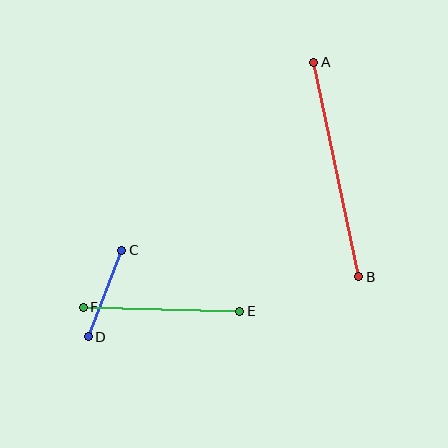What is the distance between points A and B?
The distance is approximately 219 pixels.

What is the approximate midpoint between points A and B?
The midpoint is at approximately (336, 170) pixels.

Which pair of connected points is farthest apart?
Points A and B are farthest apart.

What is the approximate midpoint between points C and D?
The midpoint is at approximately (105, 293) pixels.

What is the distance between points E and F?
The distance is approximately 156 pixels.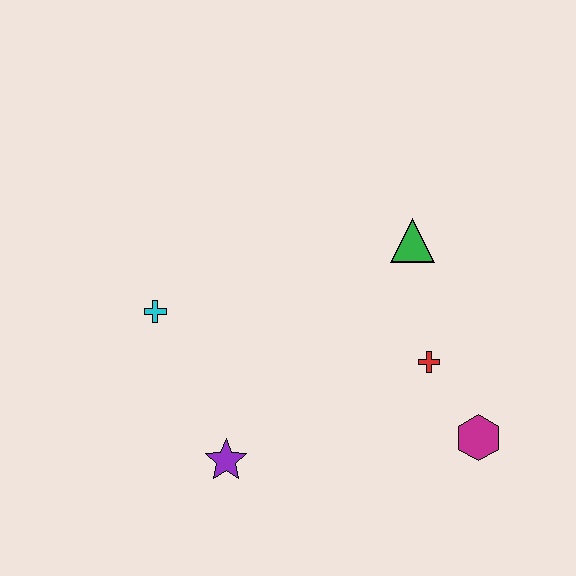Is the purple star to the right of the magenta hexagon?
No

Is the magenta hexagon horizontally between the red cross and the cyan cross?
No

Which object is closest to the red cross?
The magenta hexagon is closest to the red cross.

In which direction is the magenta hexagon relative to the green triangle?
The magenta hexagon is below the green triangle.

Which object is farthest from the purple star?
The green triangle is farthest from the purple star.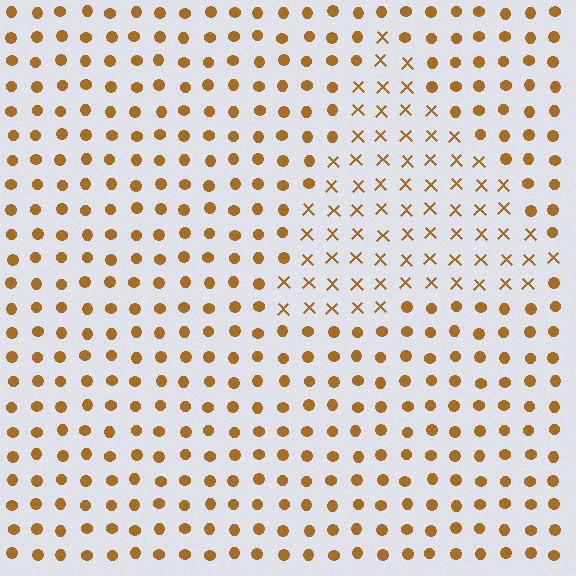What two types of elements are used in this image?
The image uses X marks inside the triangle region and circles outside it.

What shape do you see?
I see a triangle.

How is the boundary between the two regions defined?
The boundary is defined by a change in element shape: X marks inside vs. circles outside. All elements share the same color and spacing.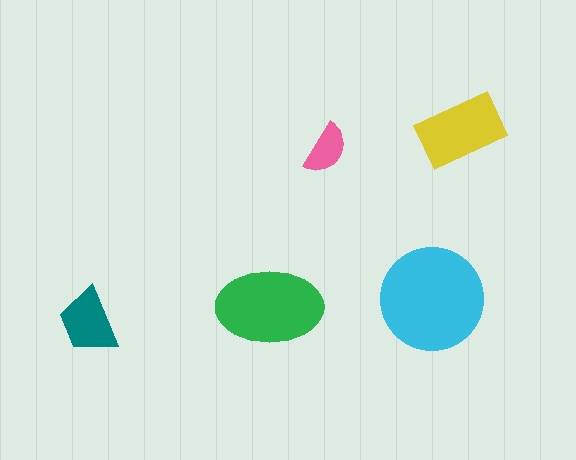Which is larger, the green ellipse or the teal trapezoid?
The green ellipse.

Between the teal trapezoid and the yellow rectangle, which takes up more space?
The yellow rectangle.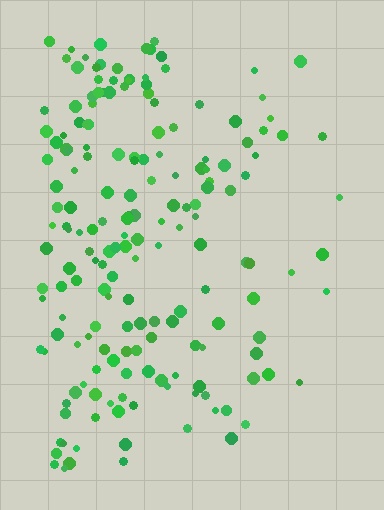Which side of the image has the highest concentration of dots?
The left.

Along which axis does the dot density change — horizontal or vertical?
Horizontal.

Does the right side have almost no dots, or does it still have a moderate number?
Still a moderate number, just noticeably fewer than the left.